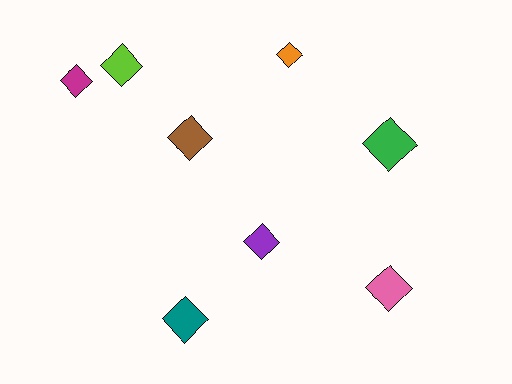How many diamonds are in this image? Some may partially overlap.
There are 8 diamonds.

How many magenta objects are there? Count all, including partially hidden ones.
There is 1 magenta object.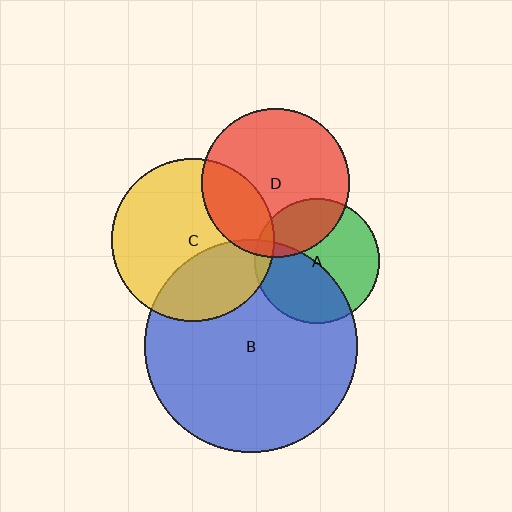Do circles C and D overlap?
Yes.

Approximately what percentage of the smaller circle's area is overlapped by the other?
Approximately 25%.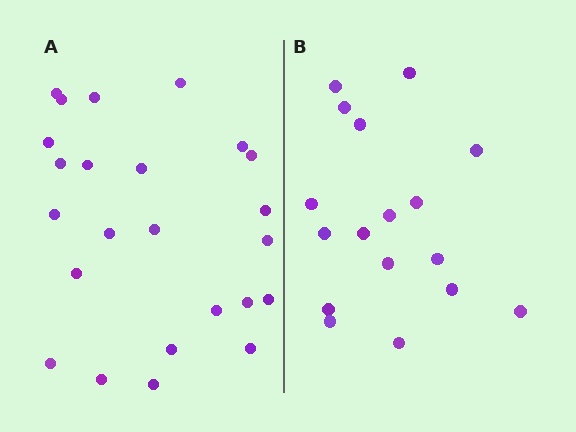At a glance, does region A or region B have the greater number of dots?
Region A (the left region) has more dots.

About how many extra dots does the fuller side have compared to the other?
Region A has roughly 8 or so more dots than region B.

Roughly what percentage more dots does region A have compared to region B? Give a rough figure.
About 40% more.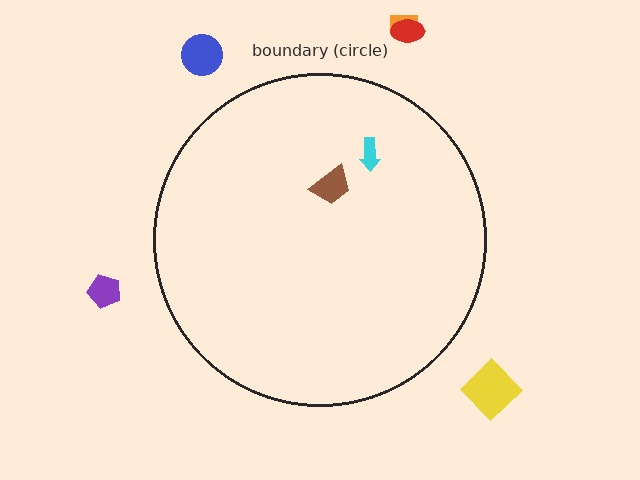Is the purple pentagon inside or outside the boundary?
Outside.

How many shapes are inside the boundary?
2 inside, 5 outside.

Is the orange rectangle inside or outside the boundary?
Outside.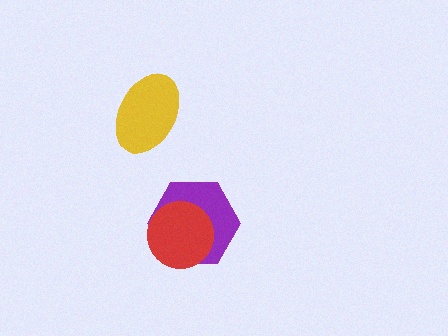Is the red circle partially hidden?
No, no other shape covers it.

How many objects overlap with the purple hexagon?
1 object overlaps with the purple hexagon.